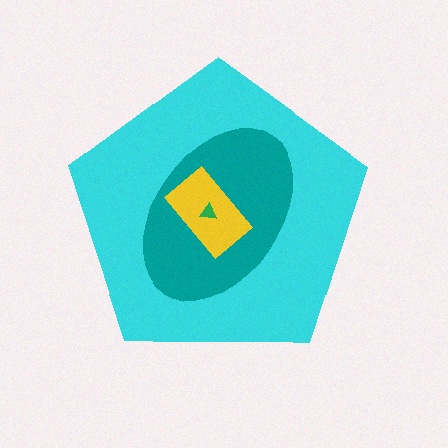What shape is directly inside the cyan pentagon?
The teal ellipse.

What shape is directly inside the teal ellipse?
The yellow rectangle.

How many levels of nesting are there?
4.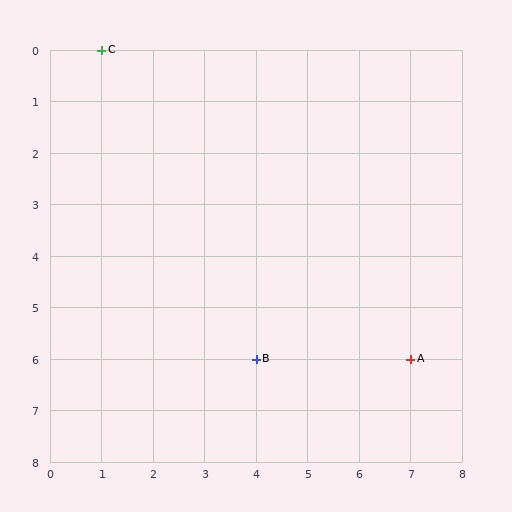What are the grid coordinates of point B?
Point B is at grid coordinates (4, 6).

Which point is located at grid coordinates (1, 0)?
Point C is at (1, 0).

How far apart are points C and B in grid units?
Points C and B are 3 columns and 6 rows apart (about 6.7 grid units diagonally).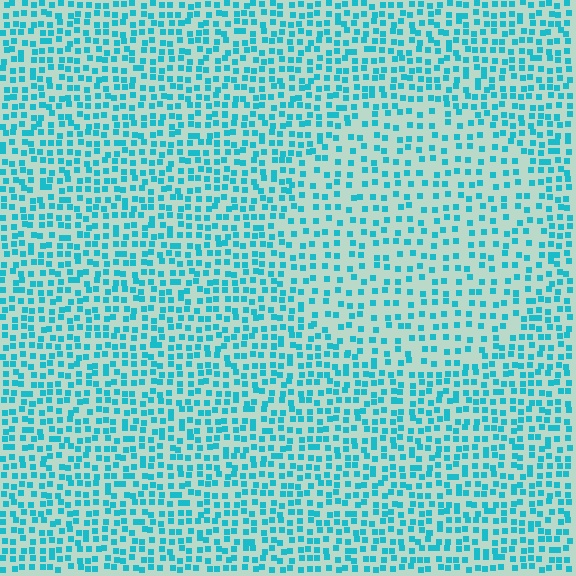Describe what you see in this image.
The image contains small cyan elements arranged at two different densities. A circle-shaped region is visible where the elements are less densely packed than the surrounding area.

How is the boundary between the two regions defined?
The boundary is defined by a change in element density (approximately 1.7x ratio). All elements are the same color, size, and shape.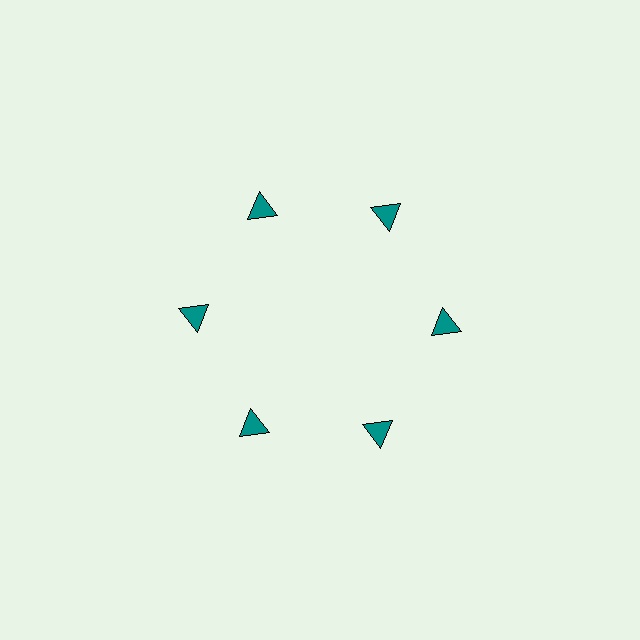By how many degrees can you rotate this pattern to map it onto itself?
The pattern maps onto itself every 60 degrees of rotation.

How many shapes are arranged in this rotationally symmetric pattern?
There are 6 shapes, arranged in 6 groups of 1.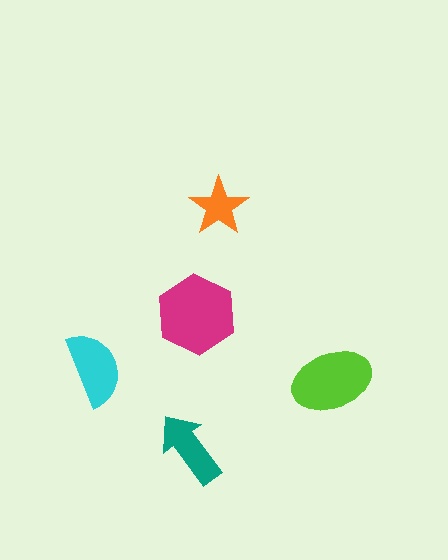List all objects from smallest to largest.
The orange star, the teal arrow, the cyan semicircle, the lime ellipse, the magenta hexagon.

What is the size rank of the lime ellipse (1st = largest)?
2nd.